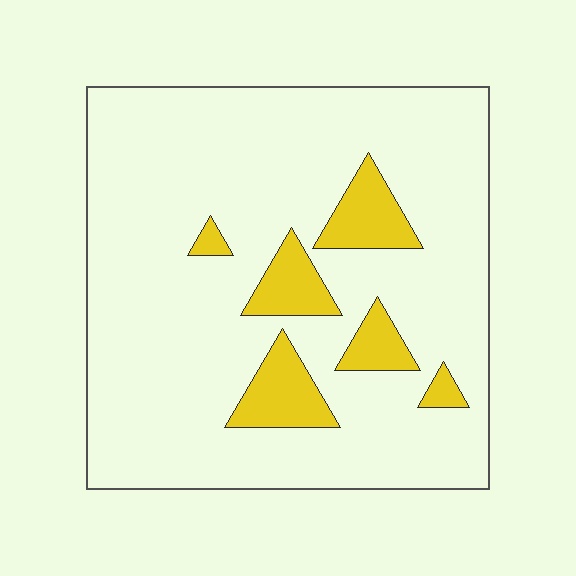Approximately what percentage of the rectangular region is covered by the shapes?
Approximately 15%.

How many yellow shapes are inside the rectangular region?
6.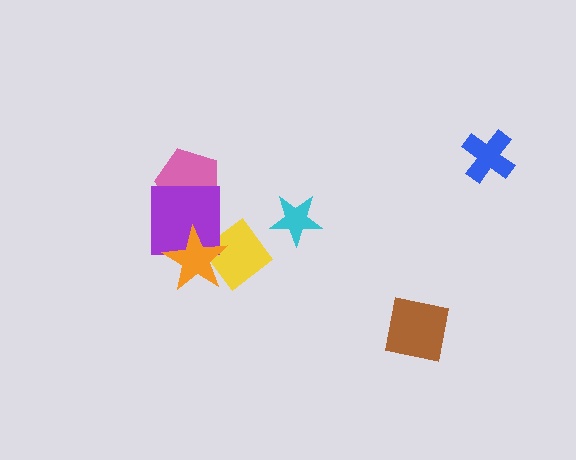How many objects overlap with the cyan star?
0 objects overlap with the cyan star.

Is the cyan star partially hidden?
No, no other shape covers it.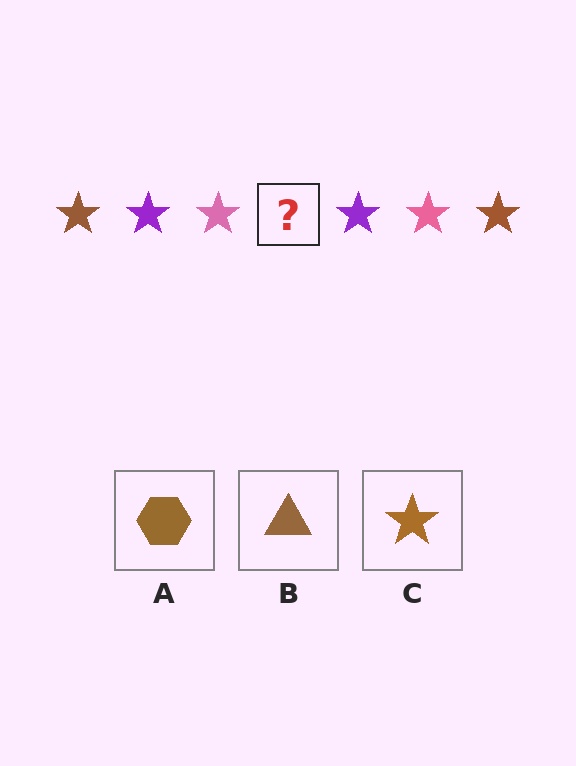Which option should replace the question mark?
Option C.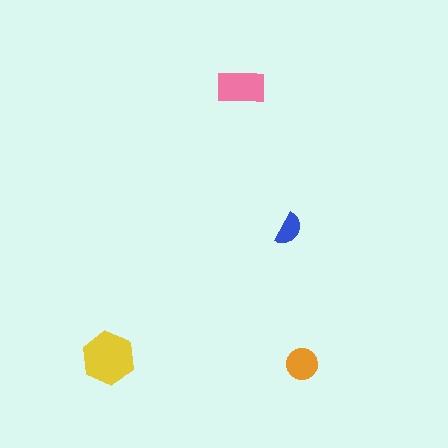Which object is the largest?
The yellow hexagon.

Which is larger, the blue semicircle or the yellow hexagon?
The yellow hexagon.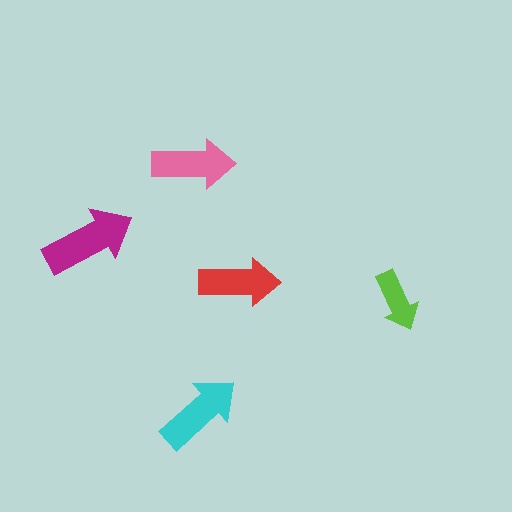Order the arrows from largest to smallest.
the magenta one, the cyan one, the pink one, the red one, the lime one.